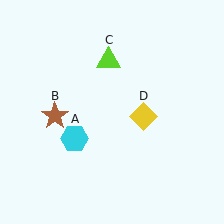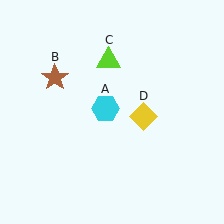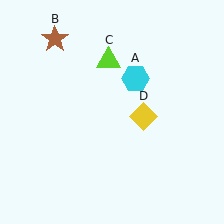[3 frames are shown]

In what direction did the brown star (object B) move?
The brown star (object B) moved up.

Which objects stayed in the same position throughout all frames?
Lime triangle (object C) and yellow diamond (object D) remained stationary.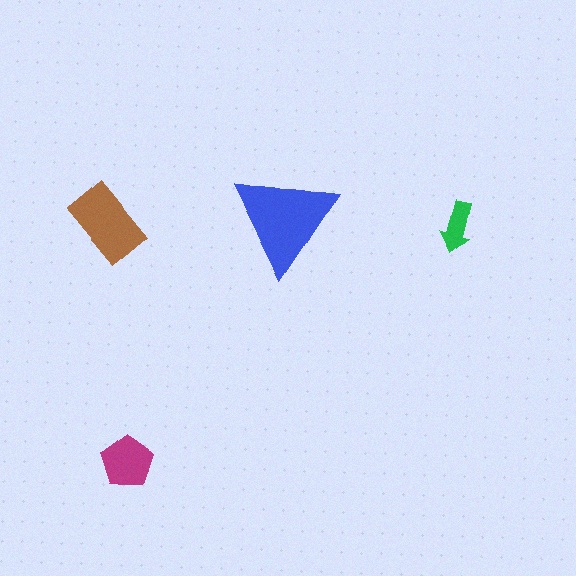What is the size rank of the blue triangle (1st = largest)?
1st.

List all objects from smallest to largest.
The green arrow, the magenta pentagon, the brown rectangle, the blue triangle.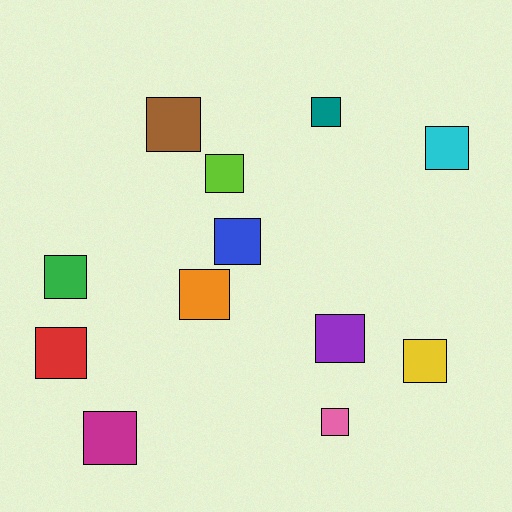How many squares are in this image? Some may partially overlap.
There are 12 squares.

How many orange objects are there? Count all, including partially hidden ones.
There is 1 orange object.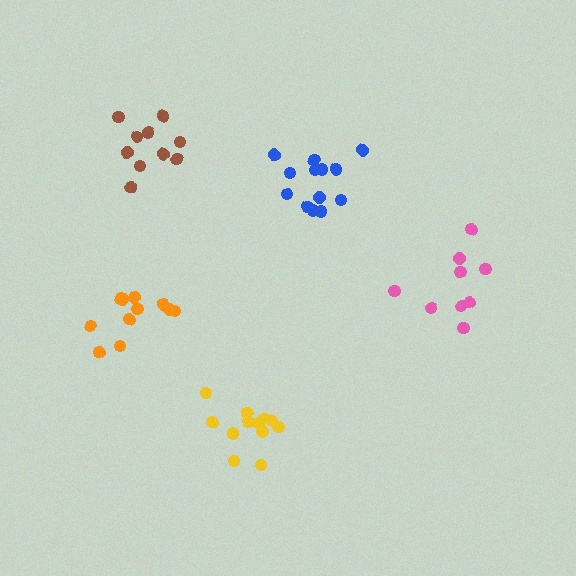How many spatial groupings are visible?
There are 5 spatial groupings.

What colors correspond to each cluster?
The clusters are colored: orange, pink, blue, yellow, brown.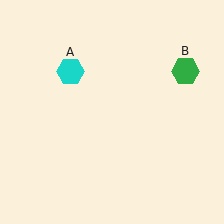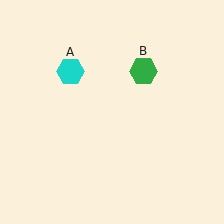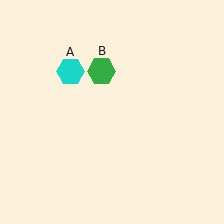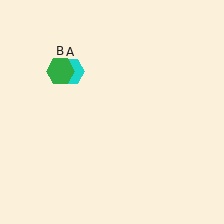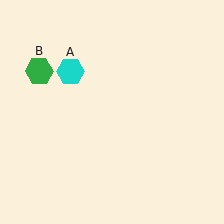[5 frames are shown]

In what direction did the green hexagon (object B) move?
The green hexagon (object B) moved left.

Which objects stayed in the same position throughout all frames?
Cyan hexagon (object A) remained stationary.